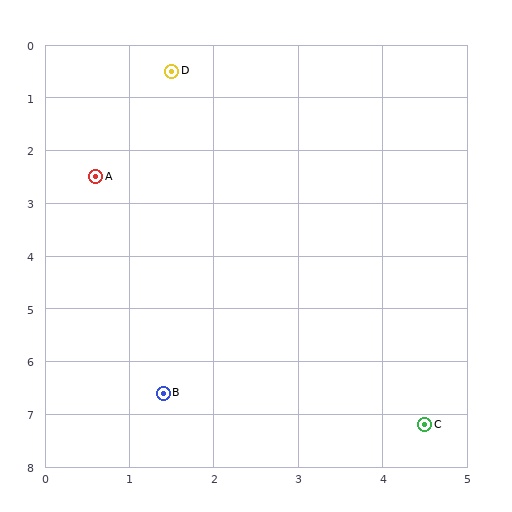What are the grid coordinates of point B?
Point B is at approximately (1.4, 6.6).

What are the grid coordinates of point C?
Point C is at approximately (4.5, 7.2).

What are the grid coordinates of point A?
Point A is at approximately (0.6, 2.5).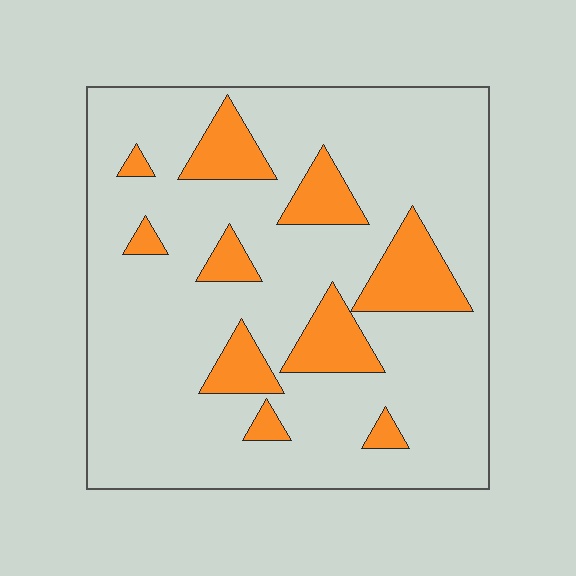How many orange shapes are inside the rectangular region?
10.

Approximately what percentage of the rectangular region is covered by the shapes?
Approximately 20%.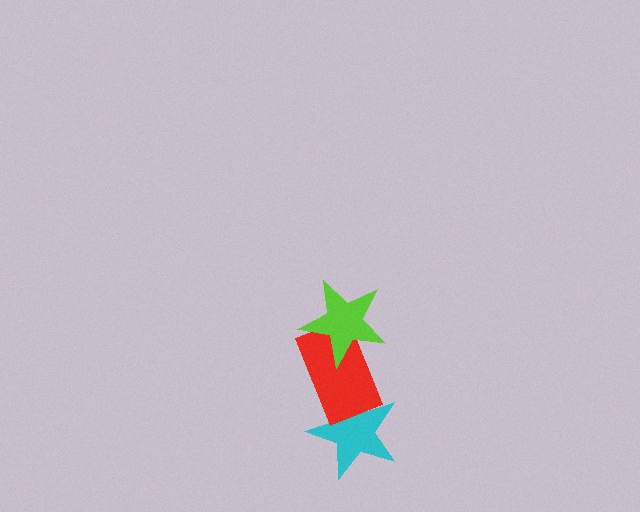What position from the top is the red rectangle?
The red rectangle is 2nd from the top.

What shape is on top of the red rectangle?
The lime star is on top of the red rectangle.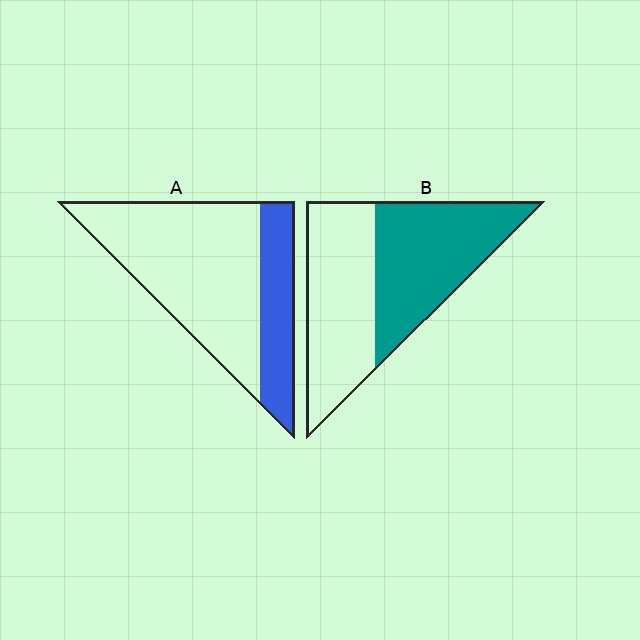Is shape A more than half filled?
No.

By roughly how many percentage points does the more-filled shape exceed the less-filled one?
By roughly 25 percentage points (B over A).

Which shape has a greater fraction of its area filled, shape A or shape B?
Shape B.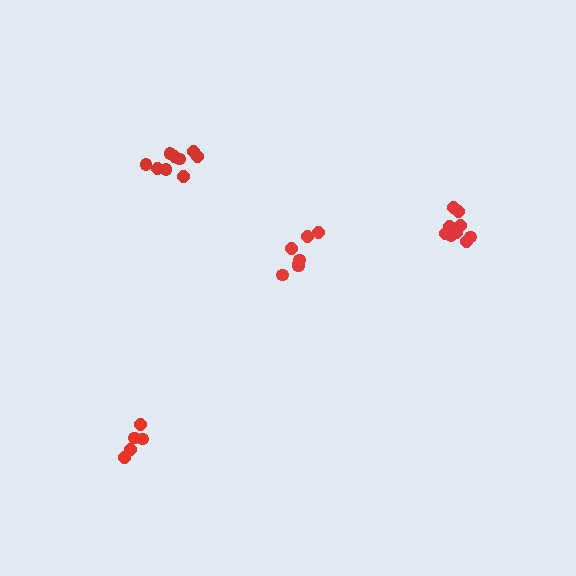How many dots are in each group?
Group 1: 9 dots, Group 2: 7 dots, Group 3: 11 dots, Group 4: 5 dots (32 total).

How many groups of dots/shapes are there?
There are 4 groups.